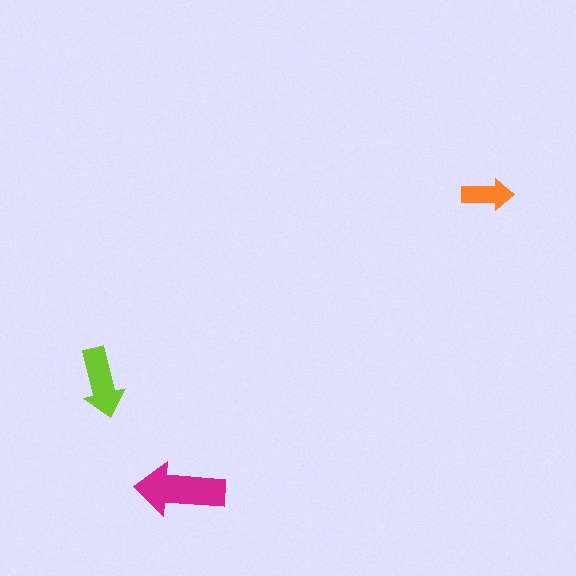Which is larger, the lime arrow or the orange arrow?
The lime one.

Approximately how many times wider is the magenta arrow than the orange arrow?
About 1.5 times wider.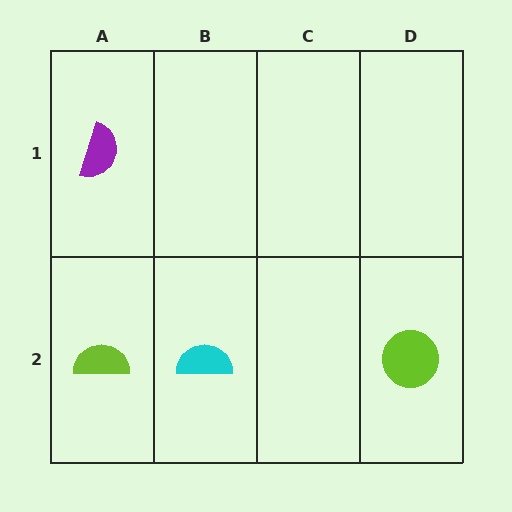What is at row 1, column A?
A purple semicircle.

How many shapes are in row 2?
3 shapes.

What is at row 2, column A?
A lime semicircle.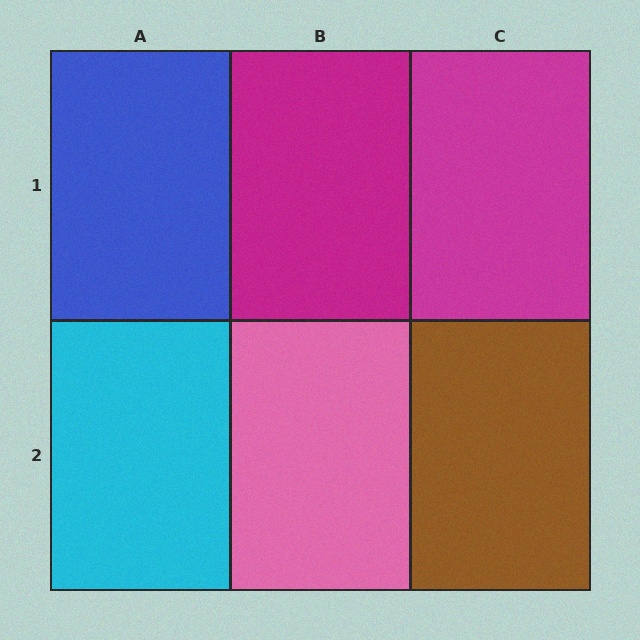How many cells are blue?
1 cell is blue.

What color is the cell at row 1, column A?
Blue.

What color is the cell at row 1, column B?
Magenta.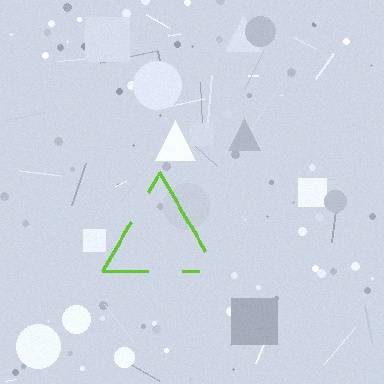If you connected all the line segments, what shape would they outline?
They would outline a triangle.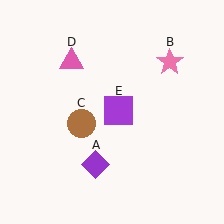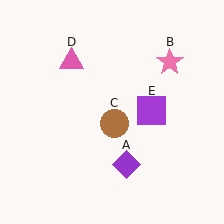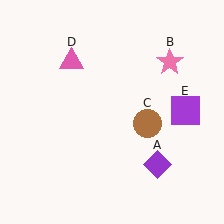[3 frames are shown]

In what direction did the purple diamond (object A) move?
The purple diamond (object A) moved right.